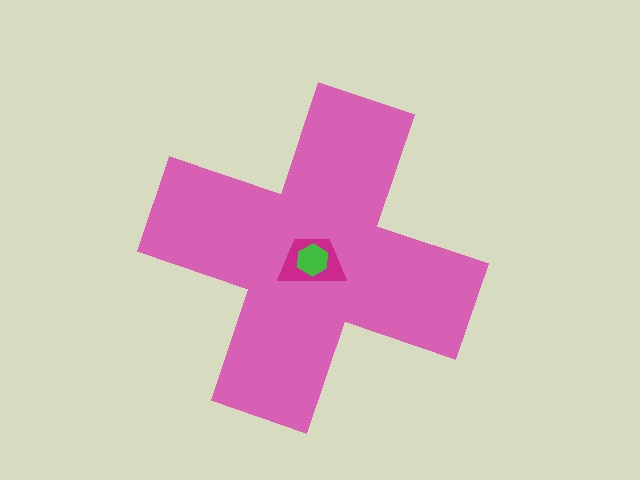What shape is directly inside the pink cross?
The magenta trapezoid.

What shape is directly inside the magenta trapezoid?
The green hexagon.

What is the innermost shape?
The green hexagon.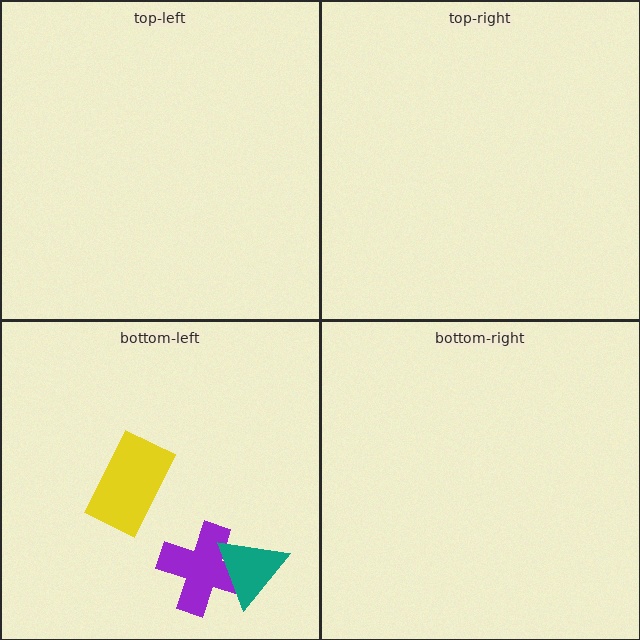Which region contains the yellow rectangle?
The bottom-left region.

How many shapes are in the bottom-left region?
3.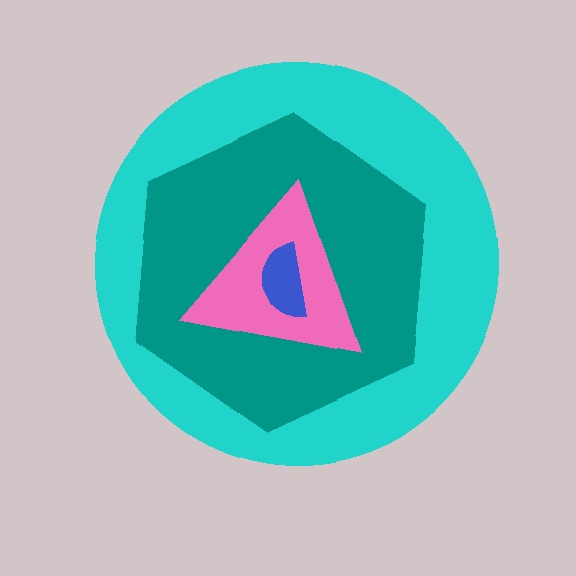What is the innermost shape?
The blue semicircle.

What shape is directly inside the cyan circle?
The teal hexagon.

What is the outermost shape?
The cyan circle.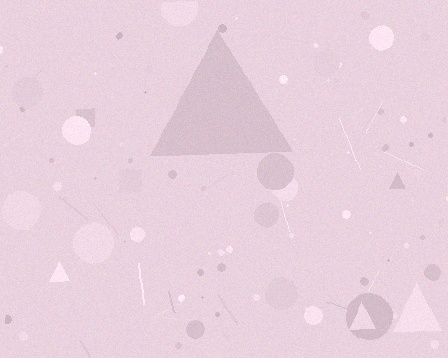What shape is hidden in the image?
A triangle is hidden in the image.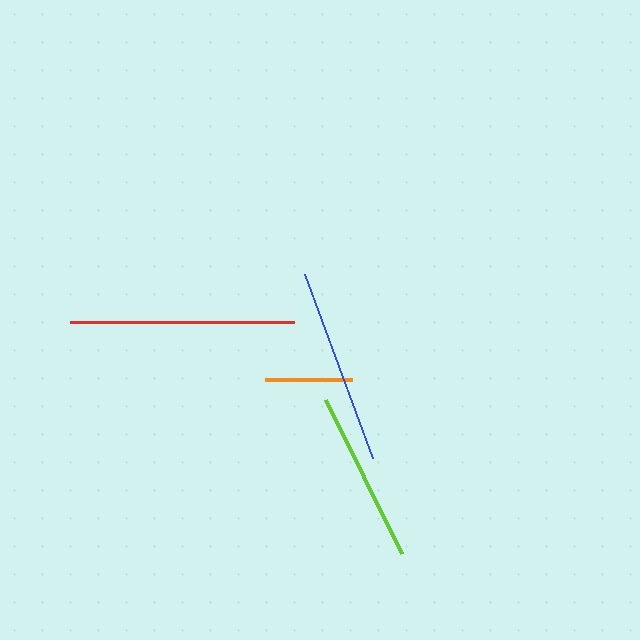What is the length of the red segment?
The red segment is approximately 224 pixels long.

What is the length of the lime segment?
The lime segment is approximately 171 pixels long.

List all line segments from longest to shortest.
From longest to shortest: red, blue, lime, orange.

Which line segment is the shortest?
The orange line is the shortest at approximately 87 pixels.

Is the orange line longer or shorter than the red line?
The red line is longer than the orange line.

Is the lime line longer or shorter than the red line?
The red line is longer than the lime line.